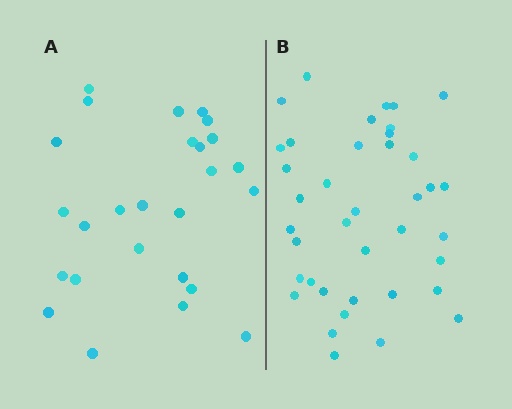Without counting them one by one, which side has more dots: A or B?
Region B (the right region) has more dots.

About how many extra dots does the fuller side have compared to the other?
Region B has approximately 15 more dots than region A.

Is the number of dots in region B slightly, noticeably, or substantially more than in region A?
Region B has substantially more. The ratio is roughly 1.5 to 1.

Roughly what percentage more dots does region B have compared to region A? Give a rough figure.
About 50% more.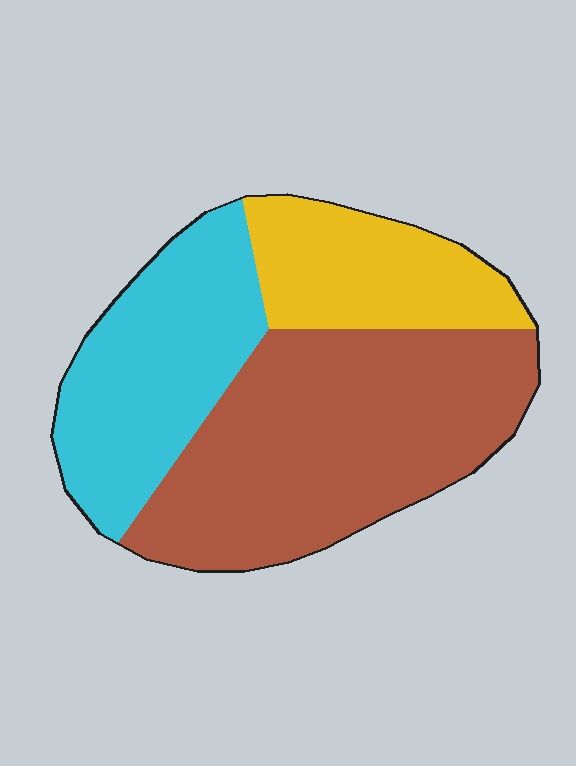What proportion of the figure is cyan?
Cyan takes up about one third (1/3) of the figure.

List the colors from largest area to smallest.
From largest to smallest: brown, cyan, yellow.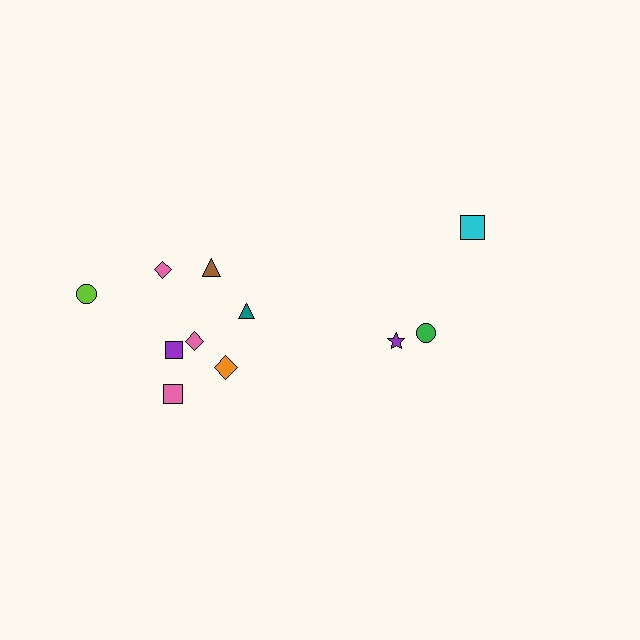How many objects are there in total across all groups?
There are 11 objects.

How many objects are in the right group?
There are 3 objects.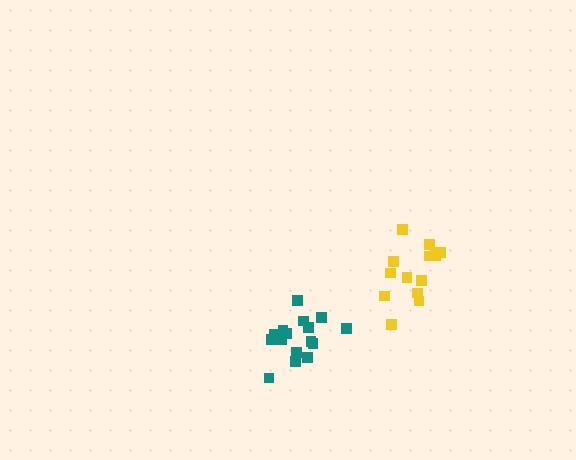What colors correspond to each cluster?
The clusters are colored: yellow, teal.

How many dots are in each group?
Group 1: 13 dots, Group 2: 17 dots (30 total).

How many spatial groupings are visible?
There are 2 spatial groupings.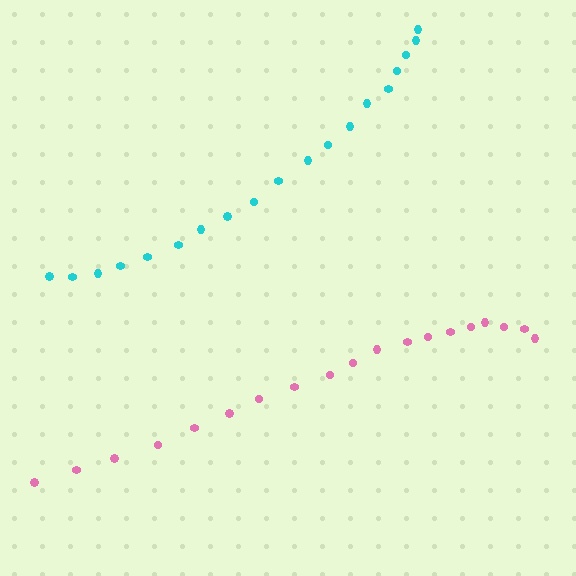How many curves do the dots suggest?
There are 2 distinct paths.